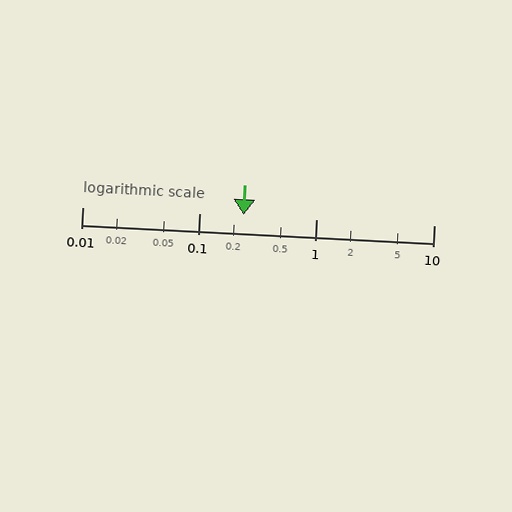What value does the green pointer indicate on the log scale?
The pointer indicates approximately 0.24.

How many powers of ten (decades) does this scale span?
The scale spans 3 decades, from 0.01 to 10.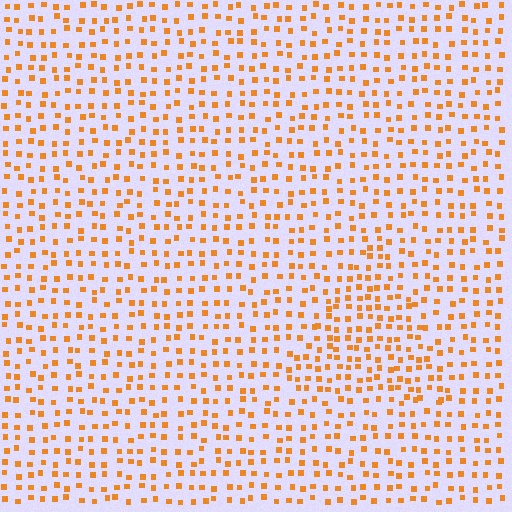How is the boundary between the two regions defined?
The boundary is defined by a change in element density (approximately 1.5x ratio). All elements are the same color, size, and shape.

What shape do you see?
I see a triangle.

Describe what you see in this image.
The image contains small orange elements arranged at two different densities. A triangle-shaped region is visible where the elements are more densely packed than the surrounding area.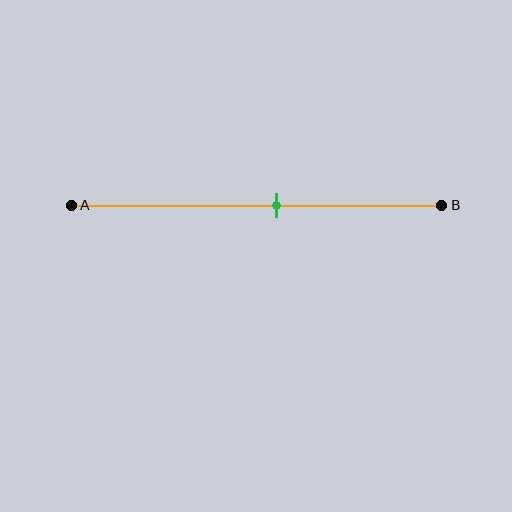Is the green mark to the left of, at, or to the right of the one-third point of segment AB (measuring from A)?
The green mark is to the right of the one-third point of segment AB.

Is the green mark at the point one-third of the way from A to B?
No, the mark is at about 55% from A, not at the 33% one-third point.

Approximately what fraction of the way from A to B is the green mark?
The green mark is approximately 55% of the way from A to B.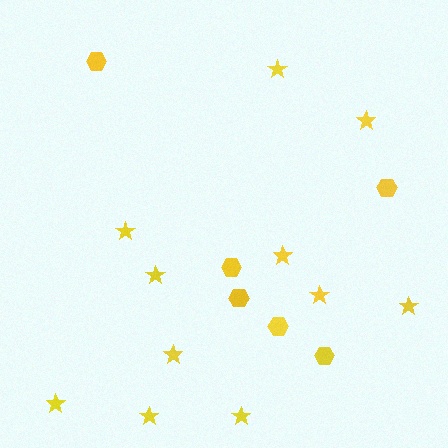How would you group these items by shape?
There are 2 groups: one group of stars (11) and one group of hexagons (6).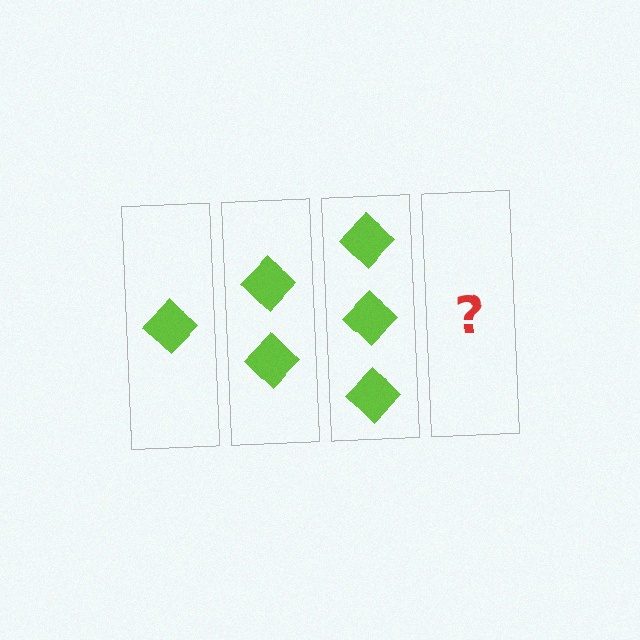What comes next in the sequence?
The next element should be 4 diamonds.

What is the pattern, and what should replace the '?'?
The pattern is that each step adds one more diamond. The '?' should be 4 diamonds.